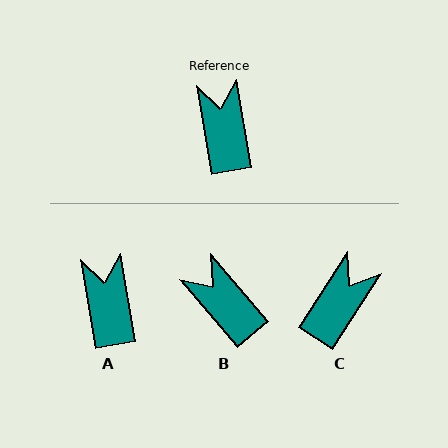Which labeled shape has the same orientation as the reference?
A.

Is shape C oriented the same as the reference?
No, it is off by about 42 degrees.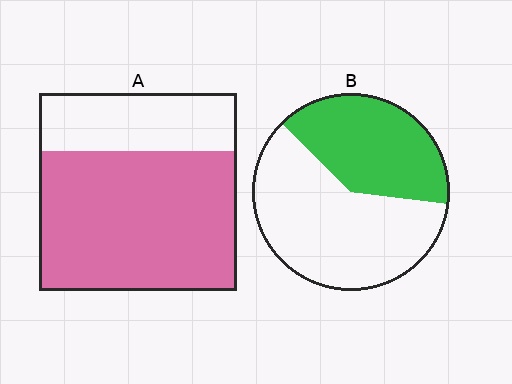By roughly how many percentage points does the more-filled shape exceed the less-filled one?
By roughly 30 percentage points (A over B).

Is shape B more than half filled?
No.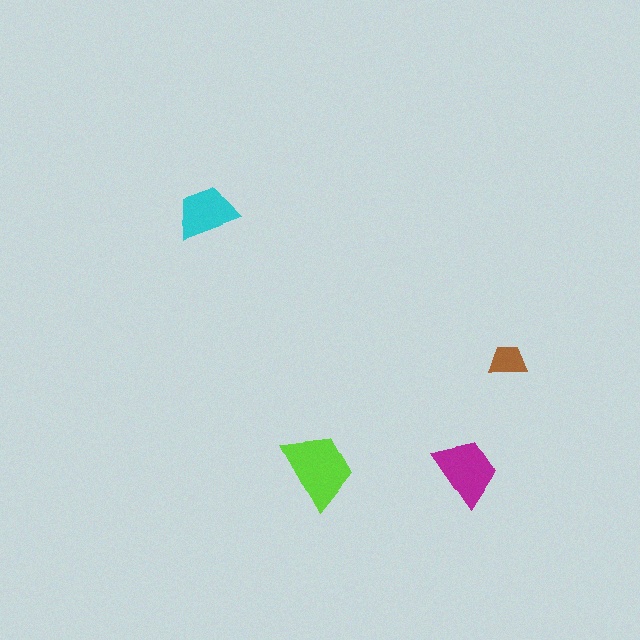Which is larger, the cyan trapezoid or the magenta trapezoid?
The magenta one.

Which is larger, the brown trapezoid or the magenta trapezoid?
The magenta one.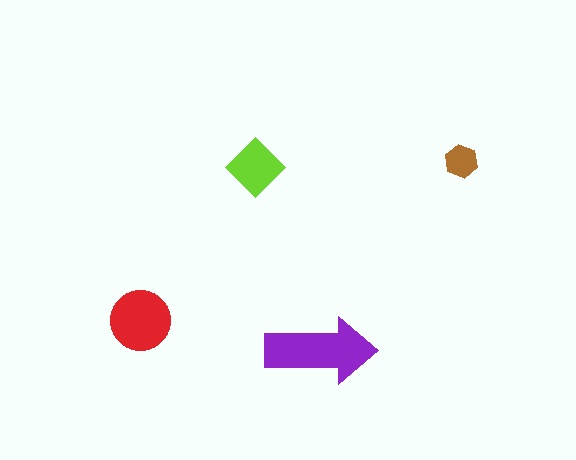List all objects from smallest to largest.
The brown hexagon, the lime diamond, the red circle, the purple arrow.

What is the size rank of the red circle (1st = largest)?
2nd.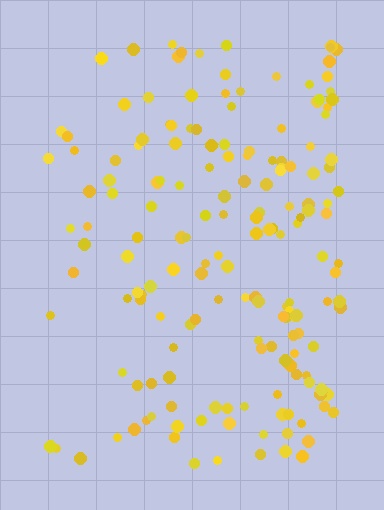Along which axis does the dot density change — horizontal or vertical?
Horizontal.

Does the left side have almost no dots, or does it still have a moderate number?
Still a moderate number, just noticeably fewer than the right.